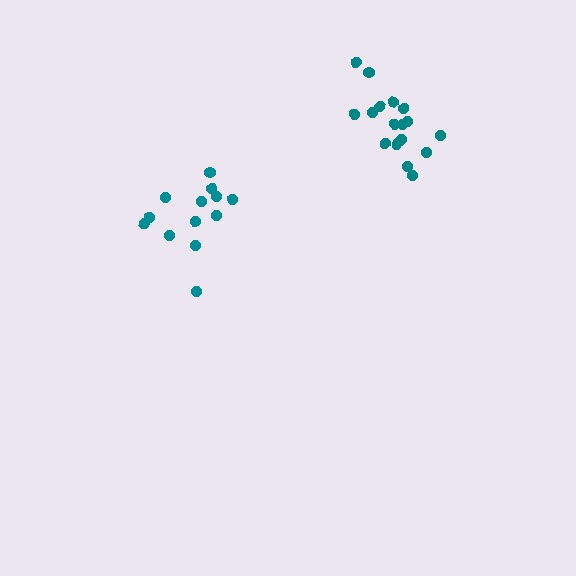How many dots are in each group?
Group 1: 13 dots, Group 2: 17 dots (30 total).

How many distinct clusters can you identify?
There are 2 distinct clusters.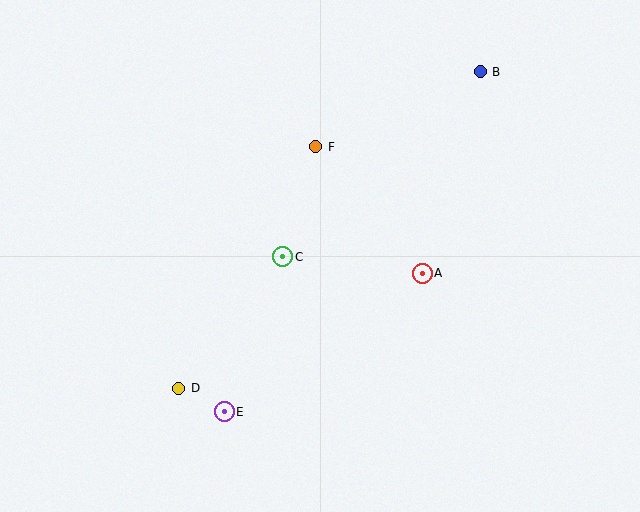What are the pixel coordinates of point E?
Point E is at (224, 412).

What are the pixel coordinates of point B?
Point B is at (480, 72).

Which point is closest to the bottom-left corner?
Point D is closest to the bottom-left corner.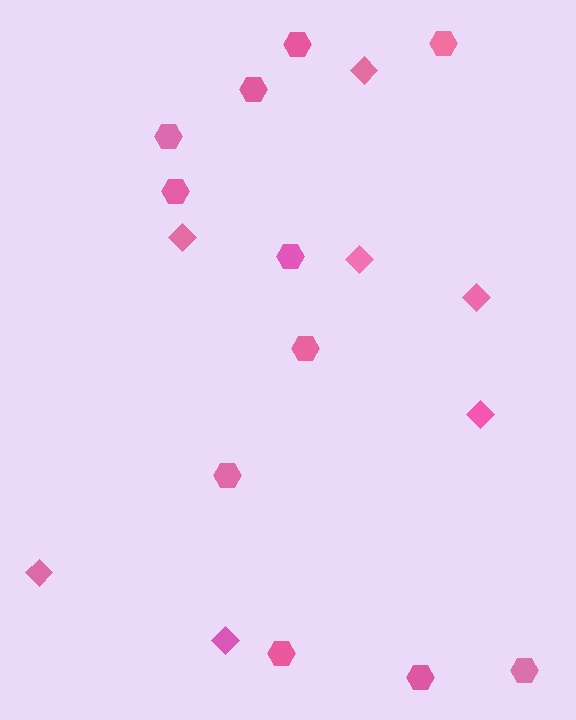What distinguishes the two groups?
There are 2 groups: one group of hexagons (11) and one group of diamonds (7).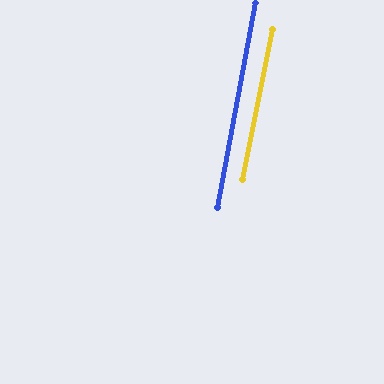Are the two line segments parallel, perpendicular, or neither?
Parallel — their directions differ by only 0.9°.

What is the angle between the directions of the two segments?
Approximately 1 degree.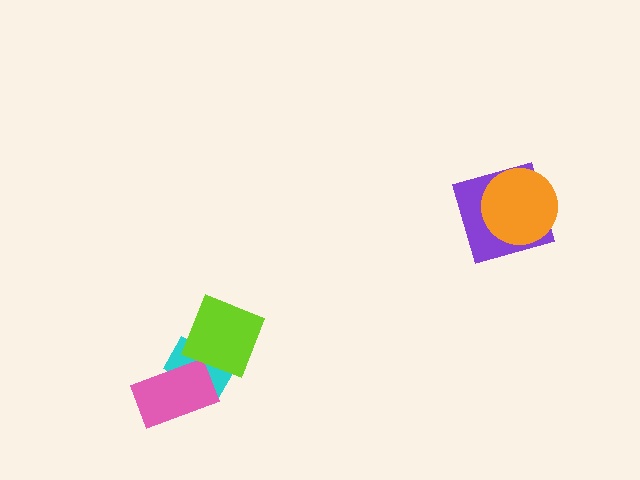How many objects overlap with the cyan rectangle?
2 objects overlap with the cyan rectangle.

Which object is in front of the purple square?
The orange circle is in front of the purple square.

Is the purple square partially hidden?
Yes, it is partially covered by another shape.